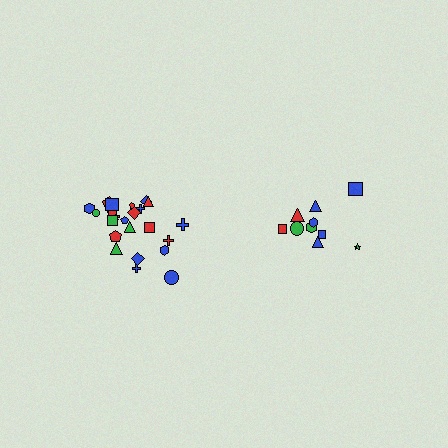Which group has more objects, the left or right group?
The left group.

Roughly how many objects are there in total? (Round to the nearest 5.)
Roughly 35 objects in total.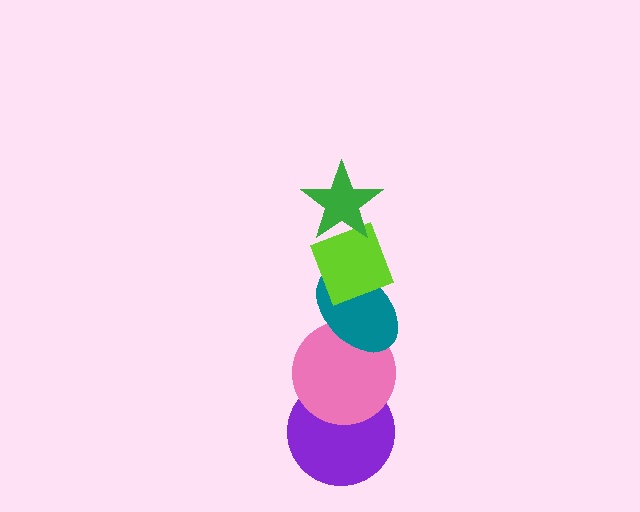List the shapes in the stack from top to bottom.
From top to bottom: the green star, the lime diamond, the teal ellipse, the pink circle, the purple circle.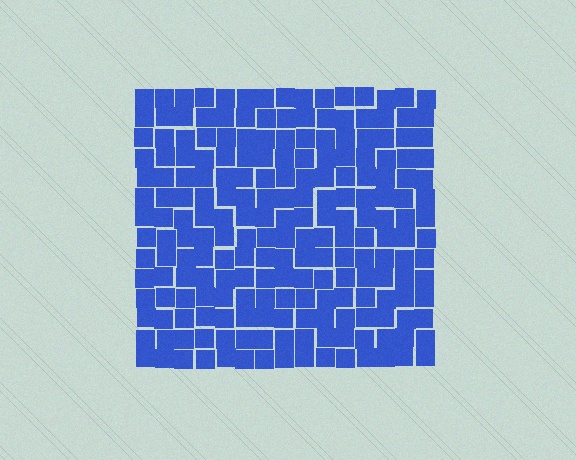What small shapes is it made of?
It is made of small squares.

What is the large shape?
The large shape is a square.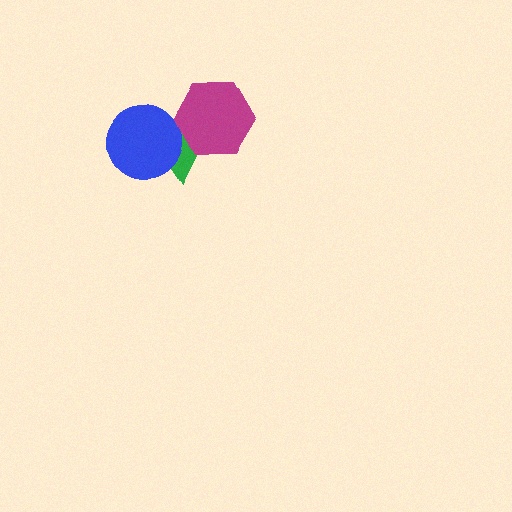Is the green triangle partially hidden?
Yes, it is partially covered by another shape.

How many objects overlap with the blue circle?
1 object overlaps with the blue circle.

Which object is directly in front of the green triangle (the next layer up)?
The blue circle is directly in front of the green triangle.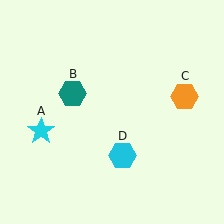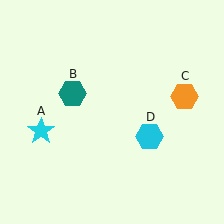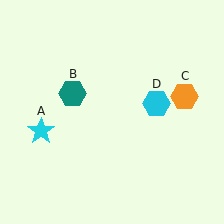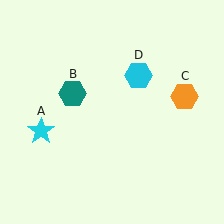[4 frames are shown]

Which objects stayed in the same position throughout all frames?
Cyan star (object A) and teal hexagon (object B) and orange hexagon (object C) remained stationary.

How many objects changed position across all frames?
1 object changed position: cyan hexagon (object D).